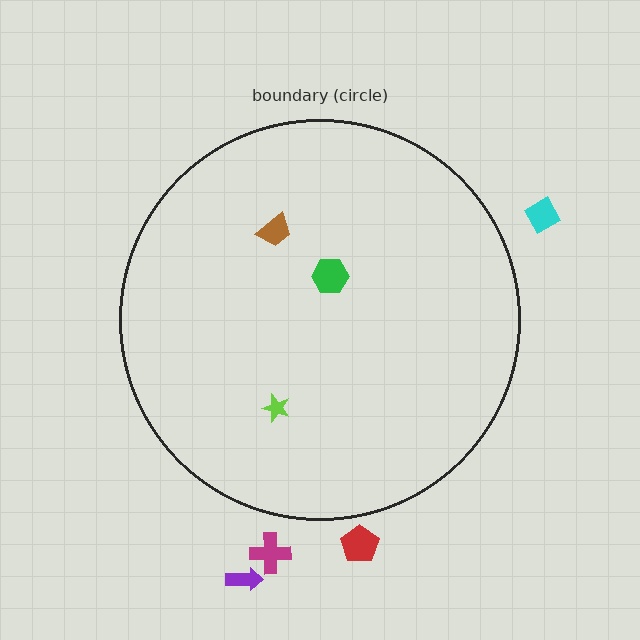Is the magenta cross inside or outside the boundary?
Outside.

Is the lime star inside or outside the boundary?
Inside.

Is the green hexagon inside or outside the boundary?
Inside.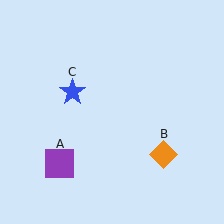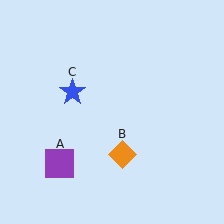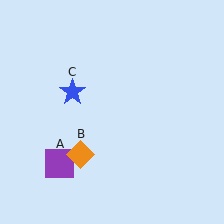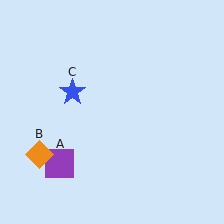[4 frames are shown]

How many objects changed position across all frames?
1 object changed position: orange diamond (object B).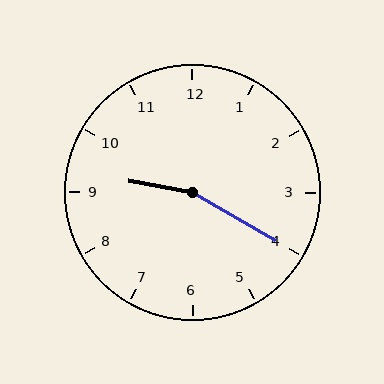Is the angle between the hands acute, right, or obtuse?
It is obtuse.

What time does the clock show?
9:20.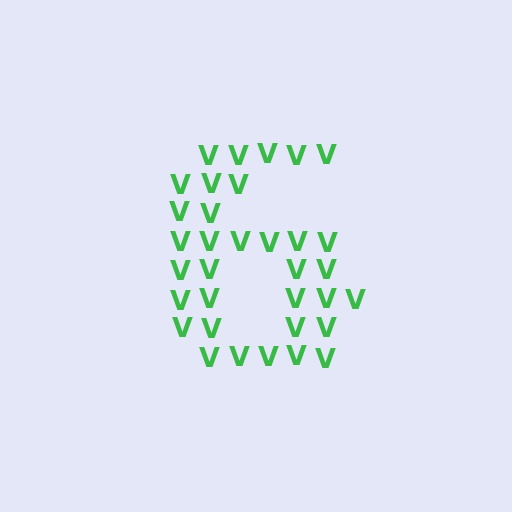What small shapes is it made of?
It is made of small letter V's.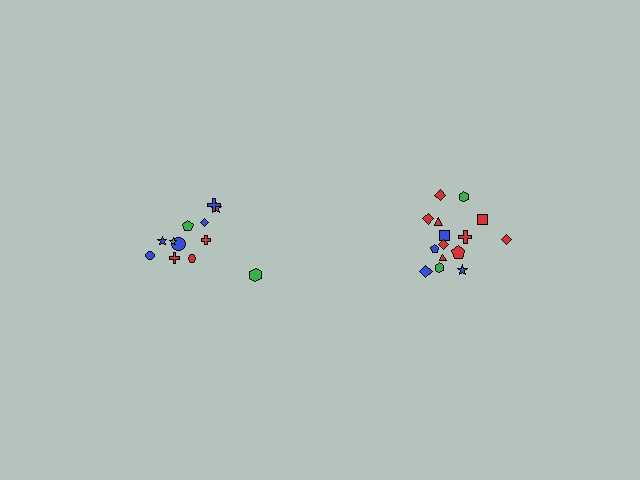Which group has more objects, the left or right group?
The right group.